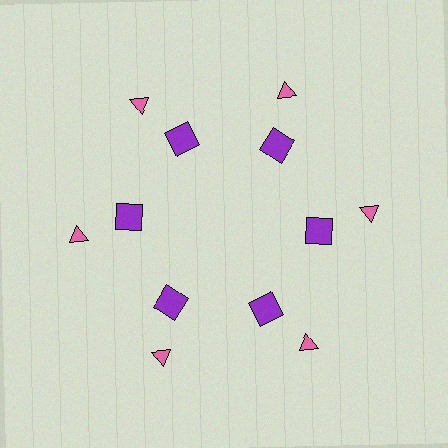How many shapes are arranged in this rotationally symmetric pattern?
There are 12 shapes, arranged in 6 groups of 2.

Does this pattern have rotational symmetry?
Yes, this pattern has 6-fold rotational symmetry. It looks the same after rotating 60 degrees around the center.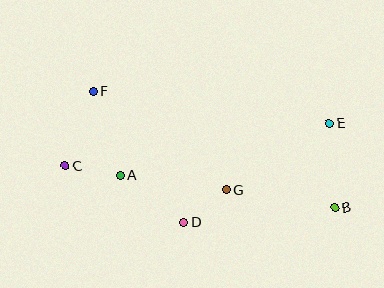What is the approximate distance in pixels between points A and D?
The distance between A and D is approximately 79 pixels.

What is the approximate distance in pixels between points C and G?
The distance between C and G is approximately 163 pixels.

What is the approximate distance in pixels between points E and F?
The distance between E and F is approximately 238 pixels.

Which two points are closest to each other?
Points D and G are closest to each other.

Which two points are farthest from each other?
Points B and C are farthest from each other.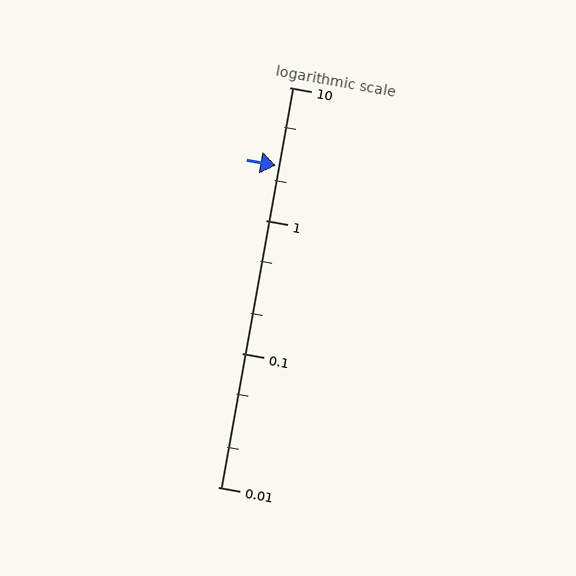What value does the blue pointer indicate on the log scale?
The pointer indicates approximately 2.6.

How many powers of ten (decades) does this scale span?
The scale spans 3 decades, from 0.01 to 10.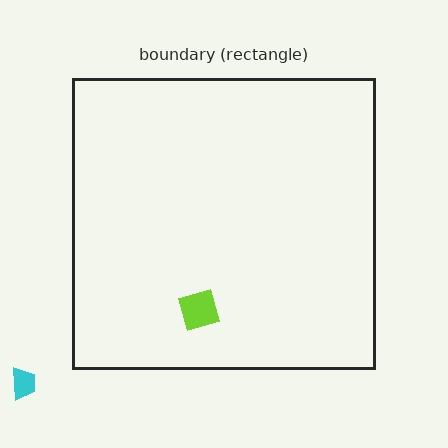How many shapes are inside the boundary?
1 inside, 1 outside.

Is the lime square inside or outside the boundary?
Inside.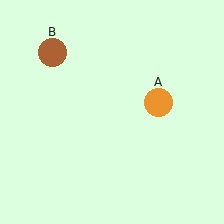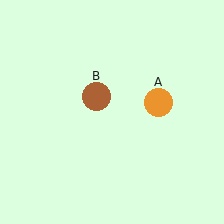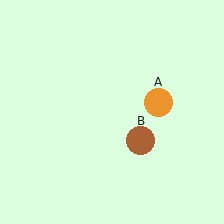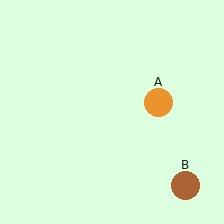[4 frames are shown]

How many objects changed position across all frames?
1 object changed position: brown circle (object B).